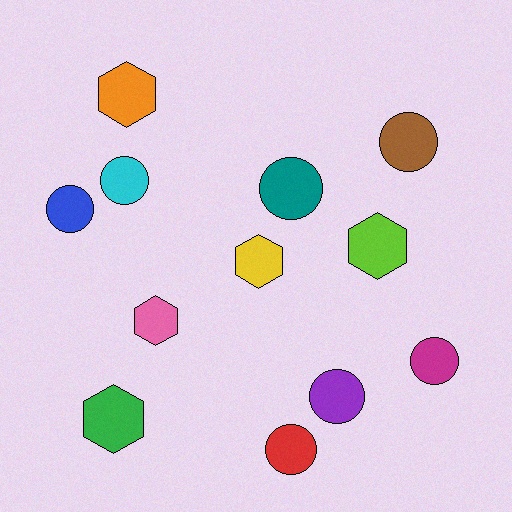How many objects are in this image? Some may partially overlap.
There are 12 objects.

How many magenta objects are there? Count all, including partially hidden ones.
There is 1 magenta object.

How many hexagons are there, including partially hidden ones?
There are 5 hexagons.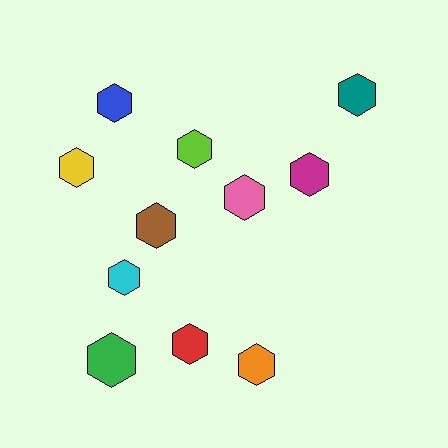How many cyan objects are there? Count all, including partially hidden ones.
There is 1 cyan object.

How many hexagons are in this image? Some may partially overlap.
There are 11 hexagons.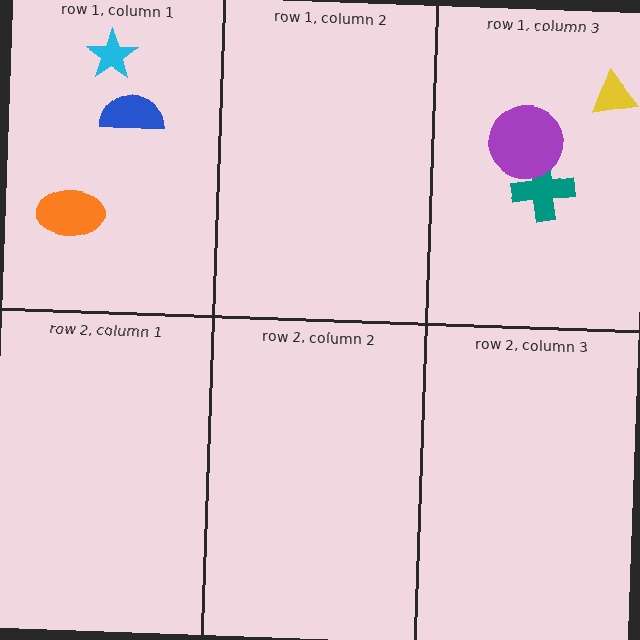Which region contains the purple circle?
The row 1, column 3 region.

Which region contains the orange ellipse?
The row 1, column 1 region.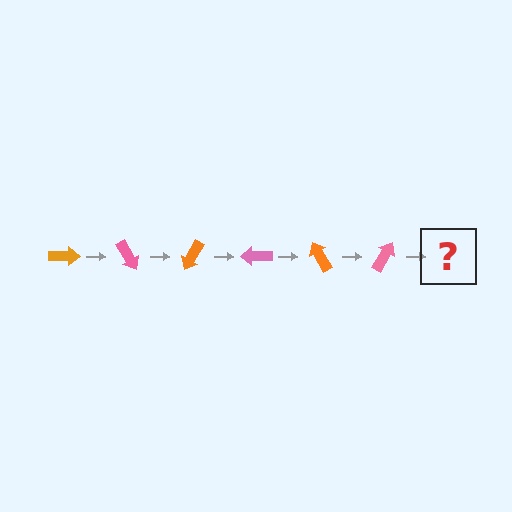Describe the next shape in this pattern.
It should be an orange arrow, rotated 360 degrees from the start.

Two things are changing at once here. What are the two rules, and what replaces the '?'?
The two rules are that it rotates 60 degrees each step and the color cycles through orange and pink. The '?' should be an orange arrow, rotated 360 degrees from the start.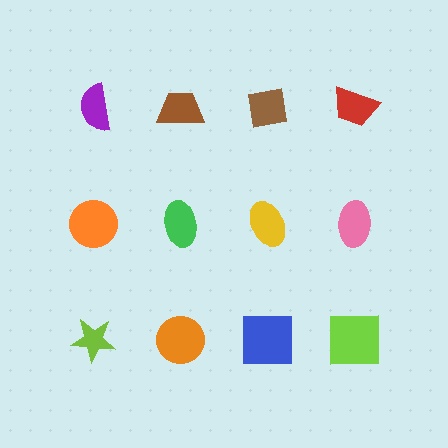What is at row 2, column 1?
An orange circle.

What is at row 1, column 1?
A purple semicircle.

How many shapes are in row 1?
4 shapes.